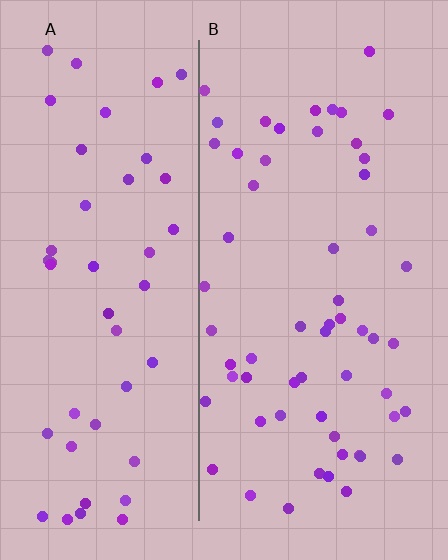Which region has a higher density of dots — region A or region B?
B (the right).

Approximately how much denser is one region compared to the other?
Approximately 1.2× — region B over region A.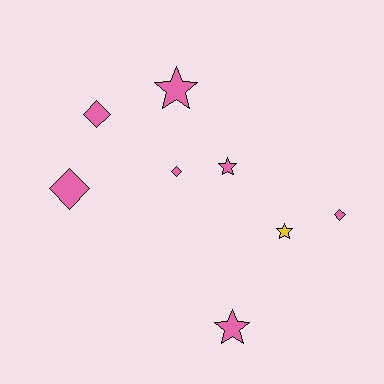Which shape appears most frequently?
Star, with 4 objects.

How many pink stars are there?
There are 3 pink stars.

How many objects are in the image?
There are 8 objects.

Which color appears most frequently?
Pink, with 7 objects.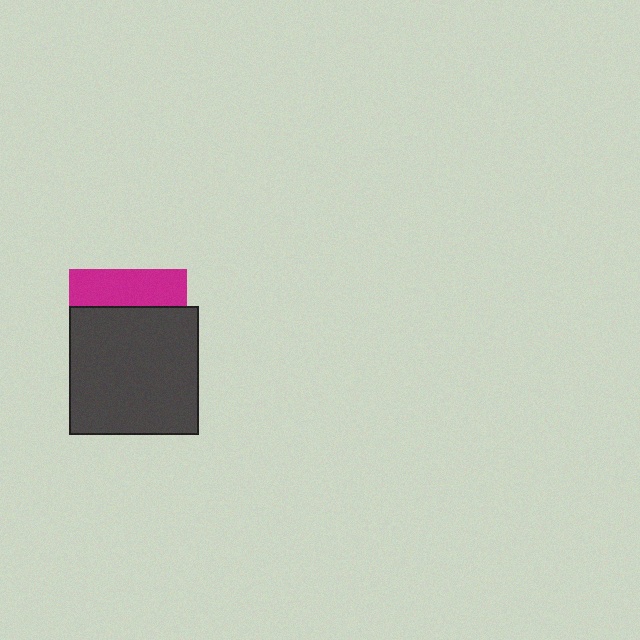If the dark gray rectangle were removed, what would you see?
You would see the complete magenta square.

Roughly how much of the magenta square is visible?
A small part of it is visible (roughly 31%).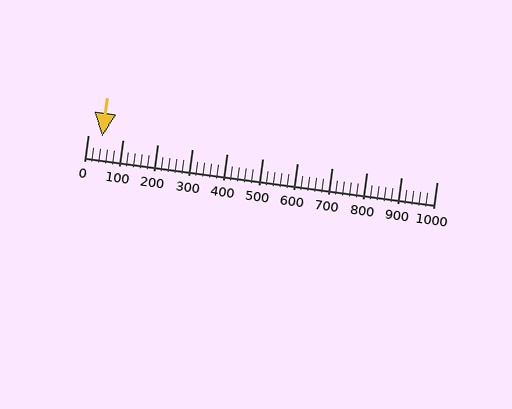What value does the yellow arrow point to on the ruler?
The yellow arrow points to approximately 42.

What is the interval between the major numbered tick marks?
The major tick marks are spaced 100 units apart.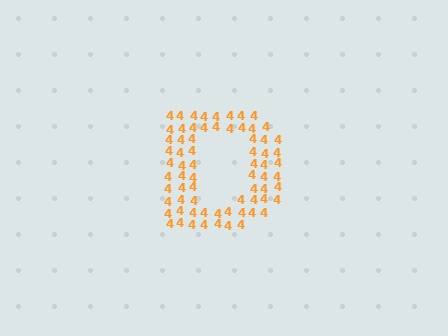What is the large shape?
The large shape is the letter D.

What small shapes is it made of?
It is made of small digit 4's.